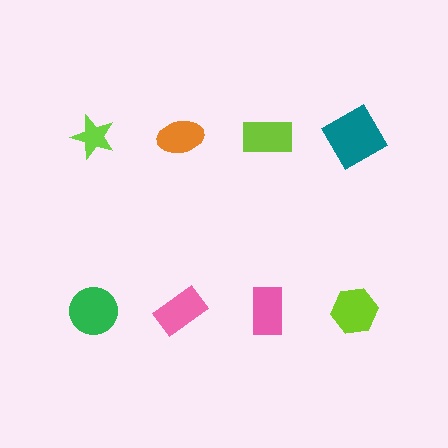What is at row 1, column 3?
A lime rectangle.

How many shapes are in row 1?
4 shapes.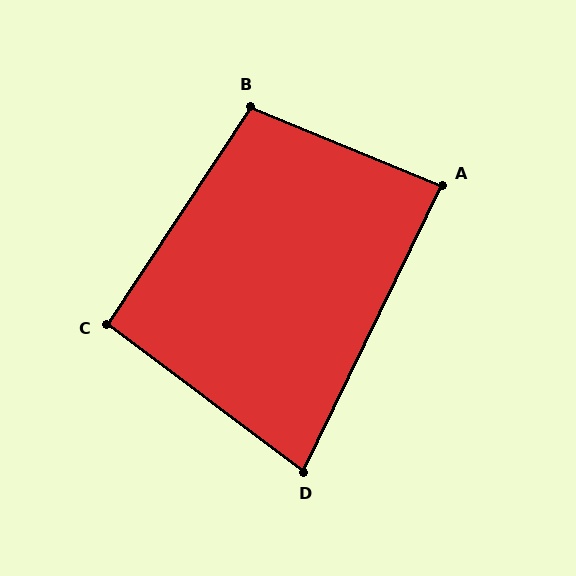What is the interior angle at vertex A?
Approximately 87 degrees (approximately right).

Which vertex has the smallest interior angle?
D, at approximately 79 degrees.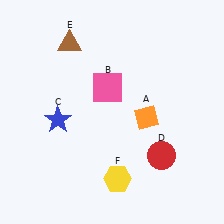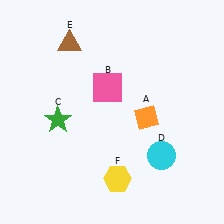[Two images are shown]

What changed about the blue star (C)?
In Image 1, C is blue. In Image 2, it changed to green.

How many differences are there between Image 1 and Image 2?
There are 2 differences between the two images.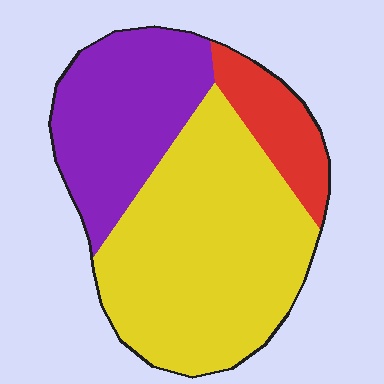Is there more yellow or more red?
Yellow.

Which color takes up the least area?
Red, at roughly 15%.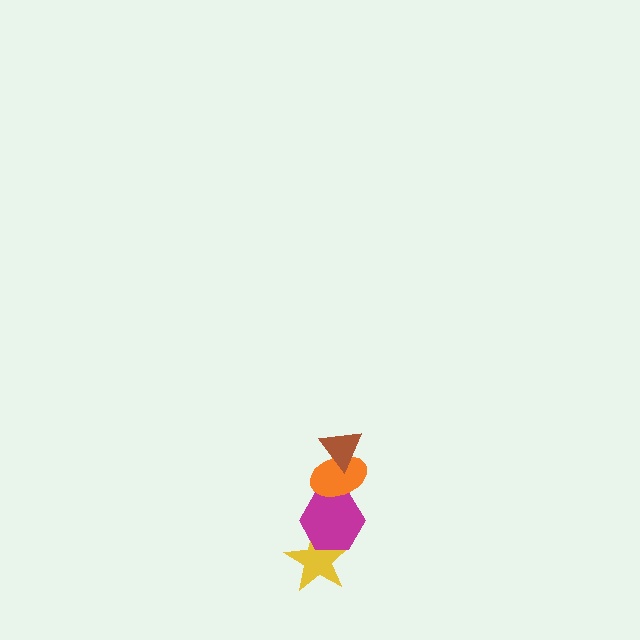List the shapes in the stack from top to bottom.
From top to bottom: the brown triangle, the orange ellipse, the magenta hexagon, the yellow star.